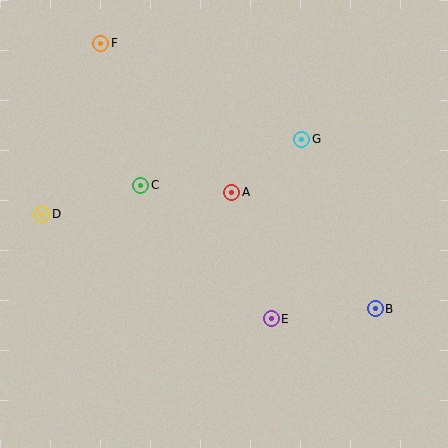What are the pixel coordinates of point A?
Point A is at (232, 192).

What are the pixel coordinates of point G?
Point G is at (302, 139).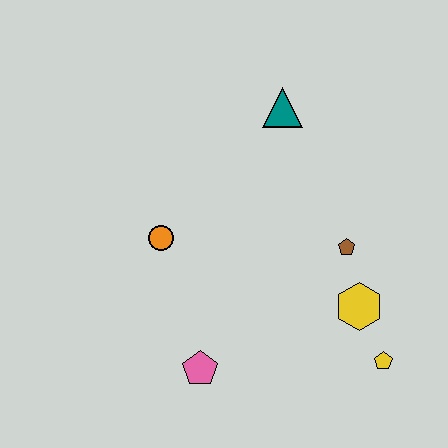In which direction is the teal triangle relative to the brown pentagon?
The teal triangle is above the brown pentagon.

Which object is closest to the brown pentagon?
The yellow hexagon is closest to the brown pentagon.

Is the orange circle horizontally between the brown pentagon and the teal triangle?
No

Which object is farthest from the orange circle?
The yellow pentagon is farthest from the orange circle.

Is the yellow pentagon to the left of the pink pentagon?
No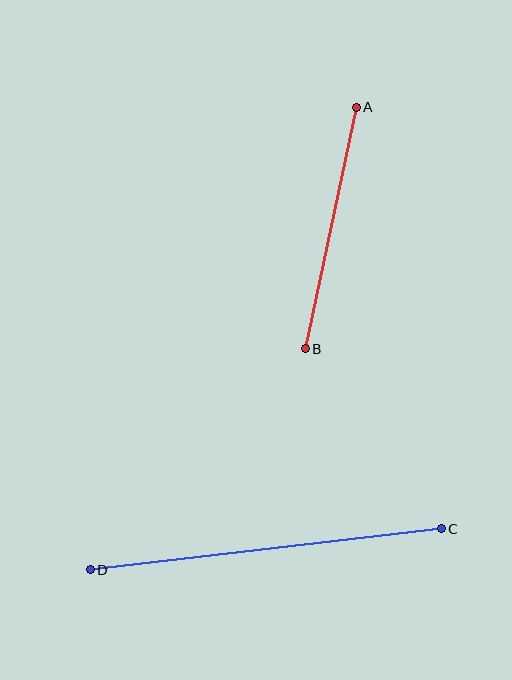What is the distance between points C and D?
The distance is approximately 353 pixels.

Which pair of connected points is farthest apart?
Points C and D are farthest apart.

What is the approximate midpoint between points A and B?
The midpoint is at approximately (331, 228) pixels.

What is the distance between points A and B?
The distance is approximately 247 pixels.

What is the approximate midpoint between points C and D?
The midpoint is at approximately (266, 549) pixels.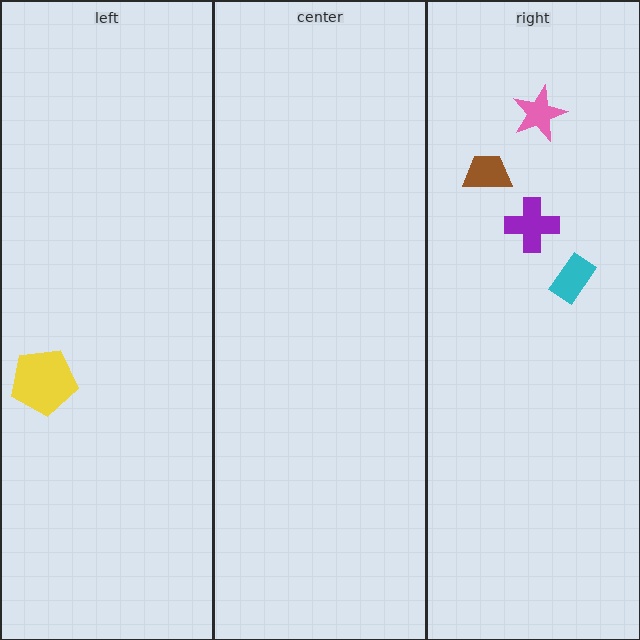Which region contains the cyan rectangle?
The right region.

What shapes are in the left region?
The yellow pentagon.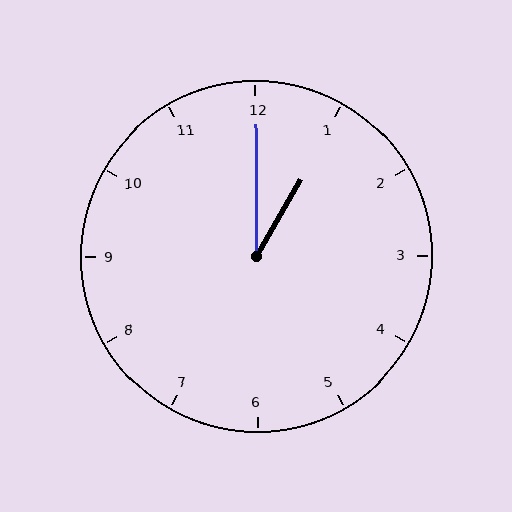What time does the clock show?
1:00.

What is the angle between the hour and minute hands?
Approximately 30 degrees.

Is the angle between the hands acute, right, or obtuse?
It is acute.